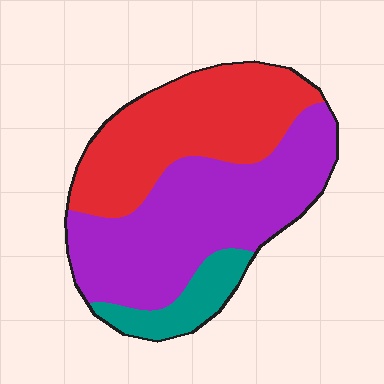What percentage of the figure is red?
Red covers roughly 40% of the figure.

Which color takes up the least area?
Teal, at roughly 10%.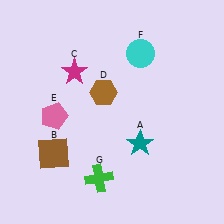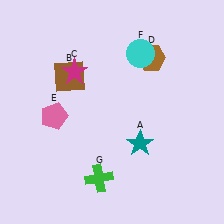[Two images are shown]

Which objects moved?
The objects that moved are: the brown square (B), the brown hexagon (D).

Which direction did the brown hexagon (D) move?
The brown hexagon (D) moved right.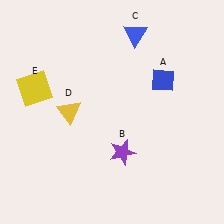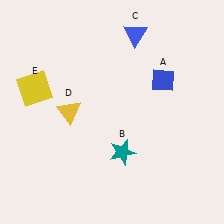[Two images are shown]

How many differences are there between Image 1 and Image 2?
There is 1 difference between the two images.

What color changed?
The star (B) changed from purple in Image 1 to teal in Image 2.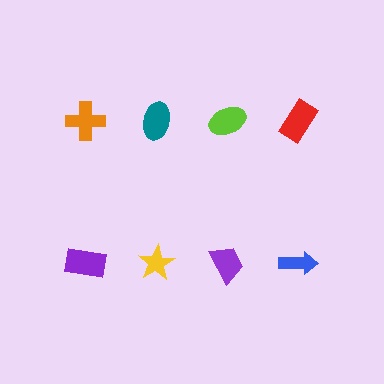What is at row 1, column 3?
A lime ellipse.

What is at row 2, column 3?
A purple trapezoid.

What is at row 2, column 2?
A yellow star.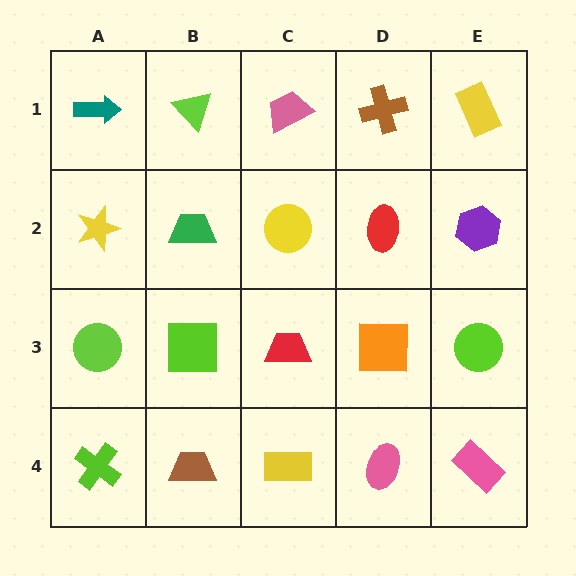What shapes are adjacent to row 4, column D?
An orange square (row 3, column D), a yellow rectangle (row 4, column C), a pink rectangle (row 4, column E).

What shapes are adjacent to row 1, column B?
A green trapezoid (row 2, column B), a teal arrow (row 1, column A), a pink trapezoid (row 1, column C).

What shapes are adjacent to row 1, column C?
A yellow circle (row 2, column C), a lime triangle (row 1, column B), a brown cross (row 1, column D).